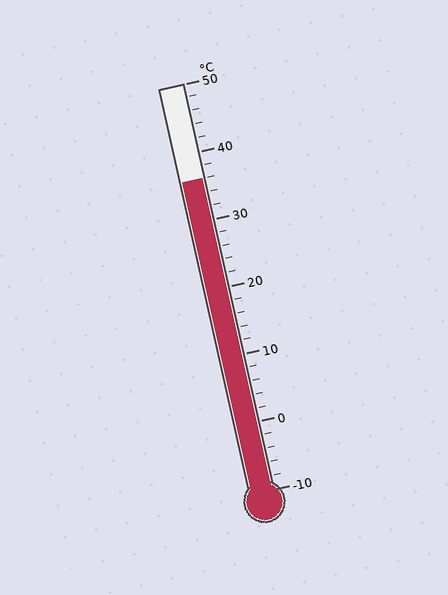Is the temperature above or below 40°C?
The temperature is below 40°C.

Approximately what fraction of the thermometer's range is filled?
The thermometer is filled to approximately 75% of its range.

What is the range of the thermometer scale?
The thermometer scale ranges from -10°C to 50°C.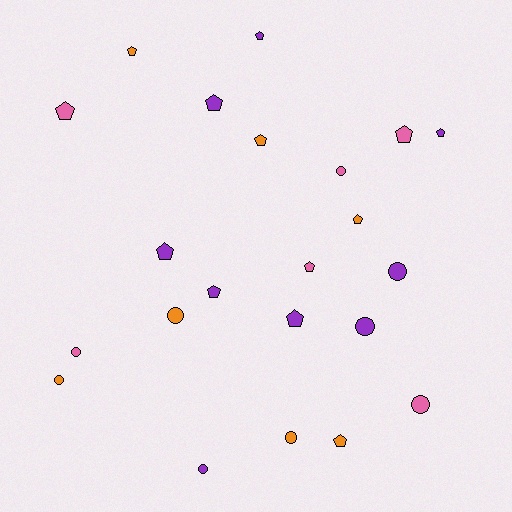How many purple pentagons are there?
There are 6 purple pentagons.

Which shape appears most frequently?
Pentagon, with 13 objects.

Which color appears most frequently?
Purple, with 9 objects.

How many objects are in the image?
There are 22 objects.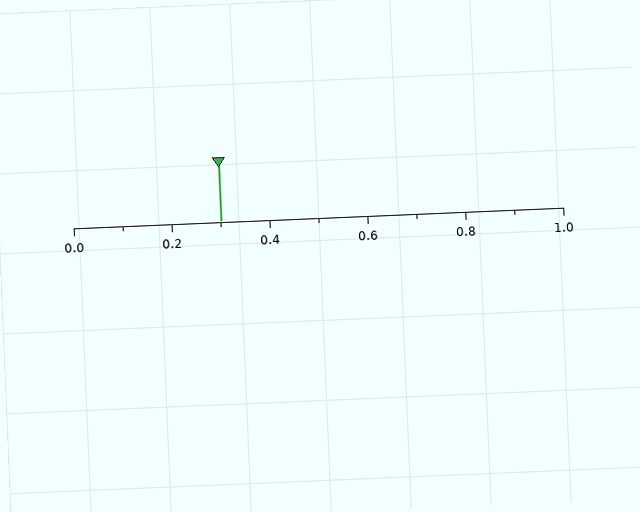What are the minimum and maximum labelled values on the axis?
The axis runs from 0.0 to 1.0.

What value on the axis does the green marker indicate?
The marker indicates approximately 0.3.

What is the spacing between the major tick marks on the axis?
The major ticks are spaced 0.2 apart.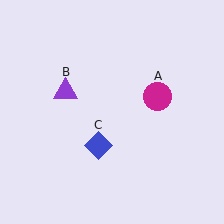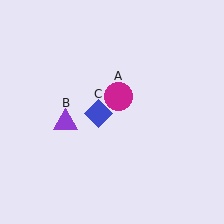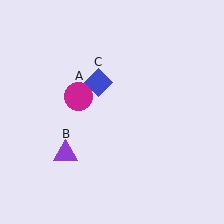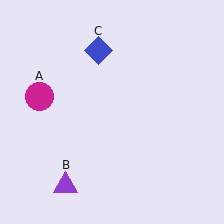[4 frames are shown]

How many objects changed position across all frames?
3 objects changed position: magenta circle (object A), purple triangle (object B), blue diamond (object C).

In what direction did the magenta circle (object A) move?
The magenta circle (object A) moved left.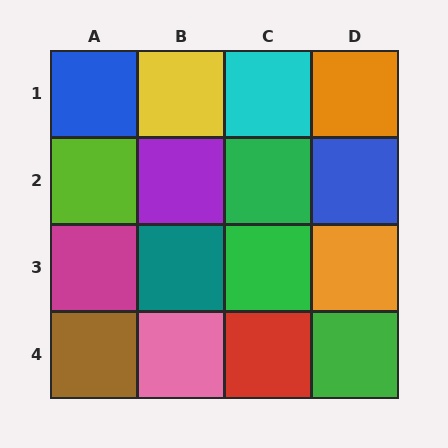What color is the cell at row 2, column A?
Lime.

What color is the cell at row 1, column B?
Yellow.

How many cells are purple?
1 cell is purple.